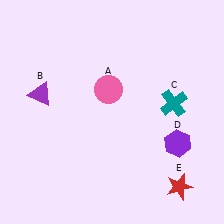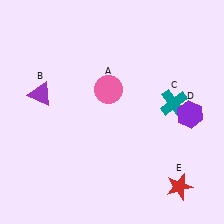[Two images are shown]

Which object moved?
The purple hexagon (D) moved up.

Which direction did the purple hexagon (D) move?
The purple hexagon (D) moved up.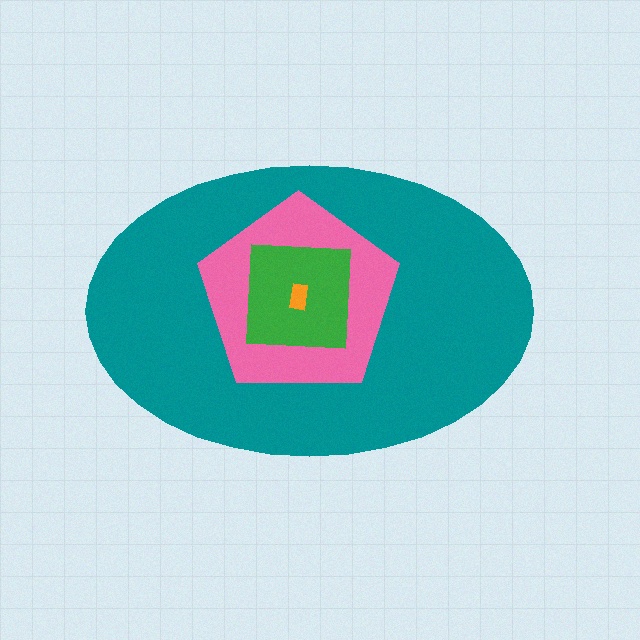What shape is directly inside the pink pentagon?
The green square.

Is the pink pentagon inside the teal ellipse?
Yes.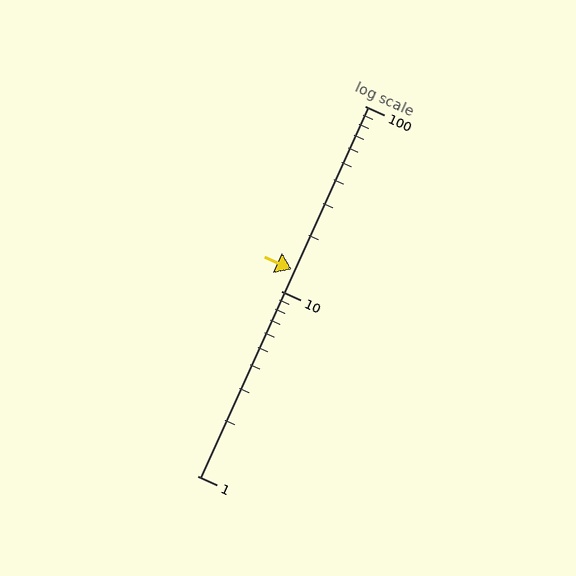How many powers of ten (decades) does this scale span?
The scale spans 2 decades, from 1 to 100.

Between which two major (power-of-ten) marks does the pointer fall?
The pointer is between 10 and 100.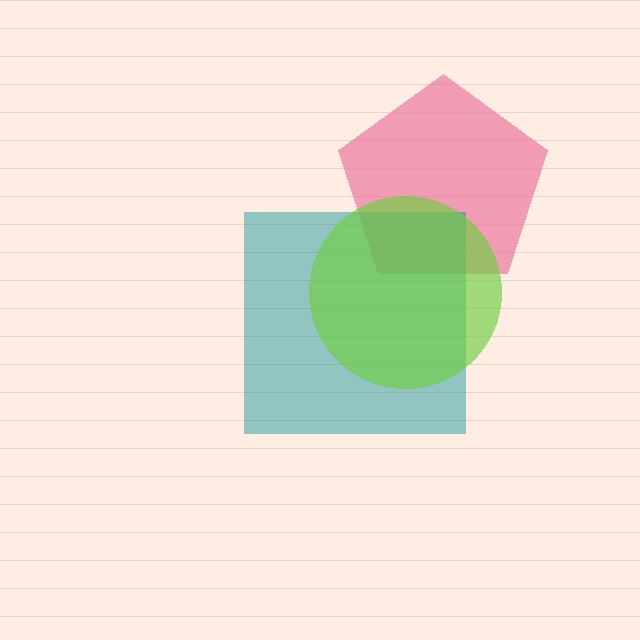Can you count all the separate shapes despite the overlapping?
Yes, there are 3 separate shapes.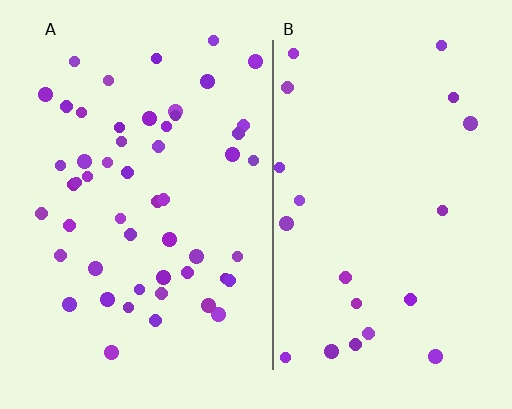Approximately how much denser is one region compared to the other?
Approximately 2.6× — region A over region B.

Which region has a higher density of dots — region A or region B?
A (the left).